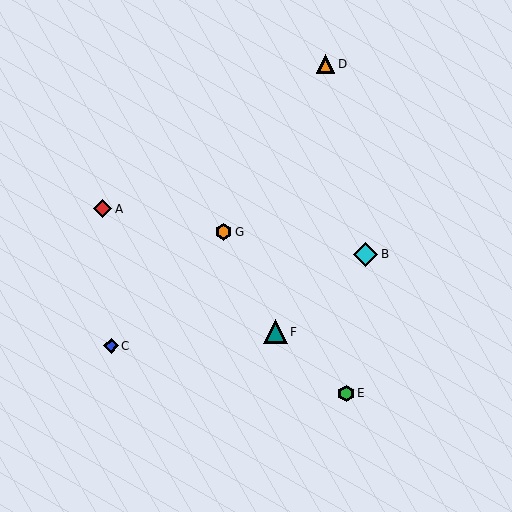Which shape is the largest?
The cyan diamond (labeled B) is the largest.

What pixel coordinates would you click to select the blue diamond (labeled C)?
Click at (111, 346) to select the blue diamond C.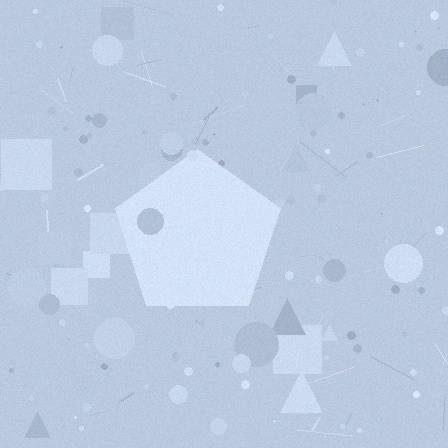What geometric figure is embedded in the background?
A pentagon is embedded in the background.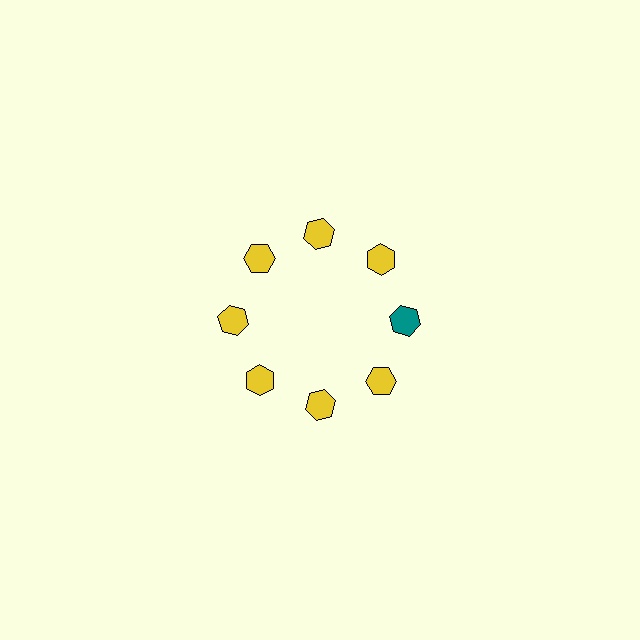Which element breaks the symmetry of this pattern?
The teal hexagon at roughly the 3 o'clock position breaks the symmetry. All other shapes are yellow hexagons.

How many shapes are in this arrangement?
There are 8 shapes arranged in a ring pattern.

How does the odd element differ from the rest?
It has a different color: teal instead of yellow.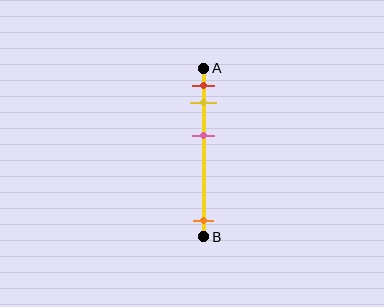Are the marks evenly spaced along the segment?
No, the marks are not evenly spaced.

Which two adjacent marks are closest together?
The red and yellow marks are the closest adjacent pair.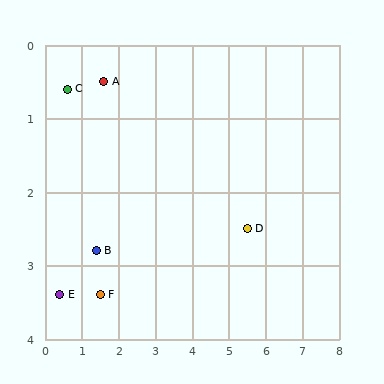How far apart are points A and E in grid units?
Points A and E are about 3.1 grid units apart.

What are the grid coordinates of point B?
Point B is at approximately (1.4, 2.8).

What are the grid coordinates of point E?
Point E is at approximately (0.4, 3.4).